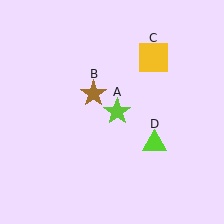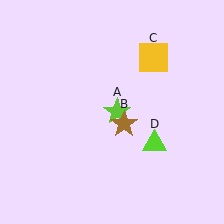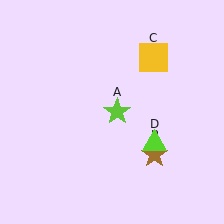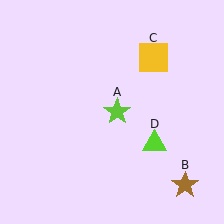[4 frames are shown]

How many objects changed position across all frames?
1 object changed position: brown star (object B).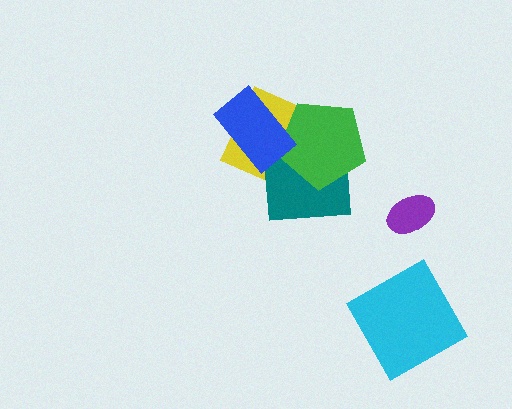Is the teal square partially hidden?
Yes, it is partially covered by another shape.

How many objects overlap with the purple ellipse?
0 objects overlap with the purple ellipse.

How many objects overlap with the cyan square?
0 objects overlap with the cyan square.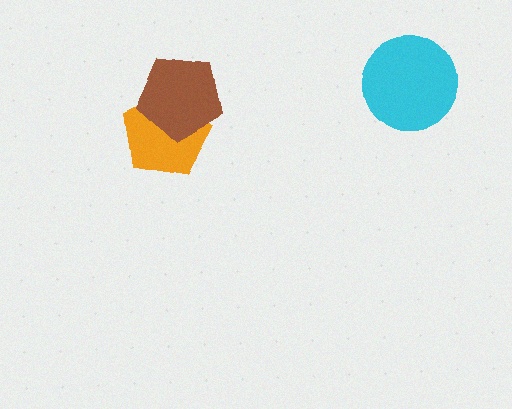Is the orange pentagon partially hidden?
Yes, it is partially covered by another shape.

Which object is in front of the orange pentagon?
The brown pentagon is in front of the orange pentagon.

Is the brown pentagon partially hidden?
No, no other shape covers it.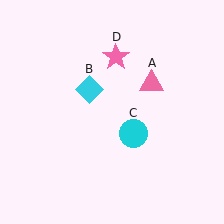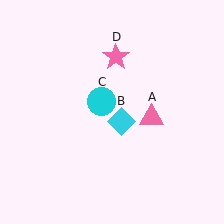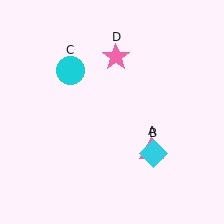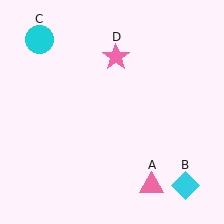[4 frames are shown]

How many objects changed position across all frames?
3 objects changed position: pink triangle (object A), cyan diamond (object B), cyan circle (object C).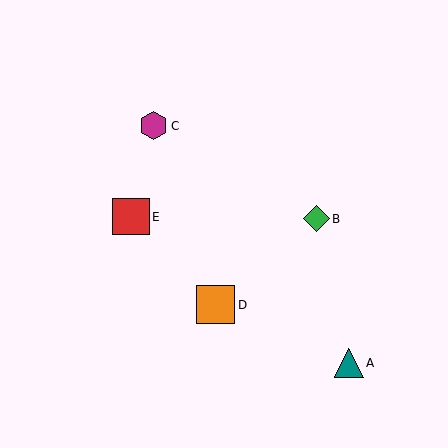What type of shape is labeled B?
Shape B is a green diamond.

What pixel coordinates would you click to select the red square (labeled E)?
Click at (131, 217) to select the red square E.